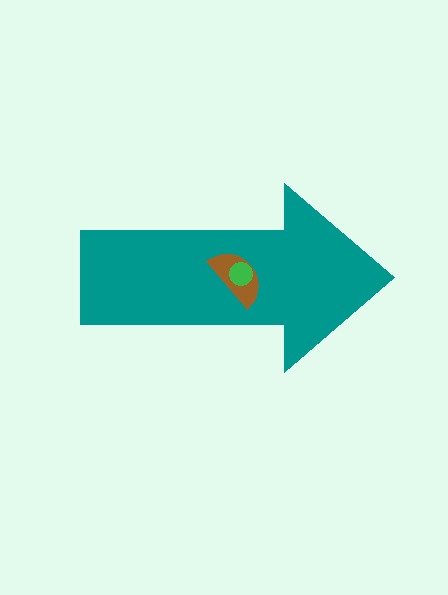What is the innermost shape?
The green circle.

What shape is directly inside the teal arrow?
The brown semicircle.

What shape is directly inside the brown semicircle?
The green circle.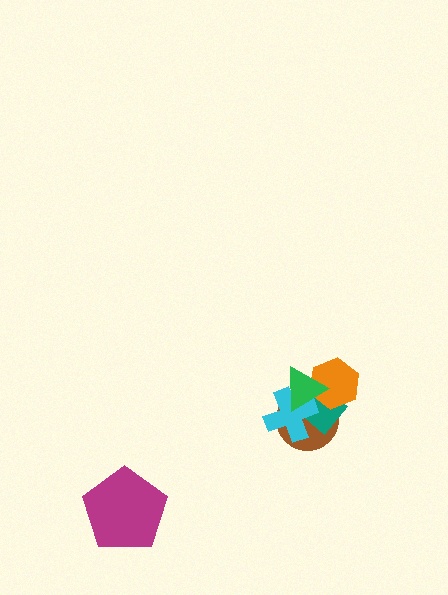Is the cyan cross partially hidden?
Yes, it is partially covered by another shape.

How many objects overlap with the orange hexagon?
3 objects overlap with the orange hexagon.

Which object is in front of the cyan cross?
The green triangle is in front of the cyan cross.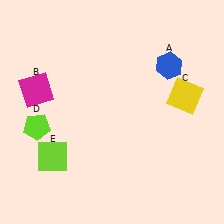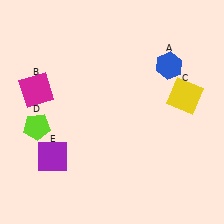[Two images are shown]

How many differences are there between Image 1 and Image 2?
There is 1 difference between the two images.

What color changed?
The square (E) changed from lime in Image 1 to purple in Image 2.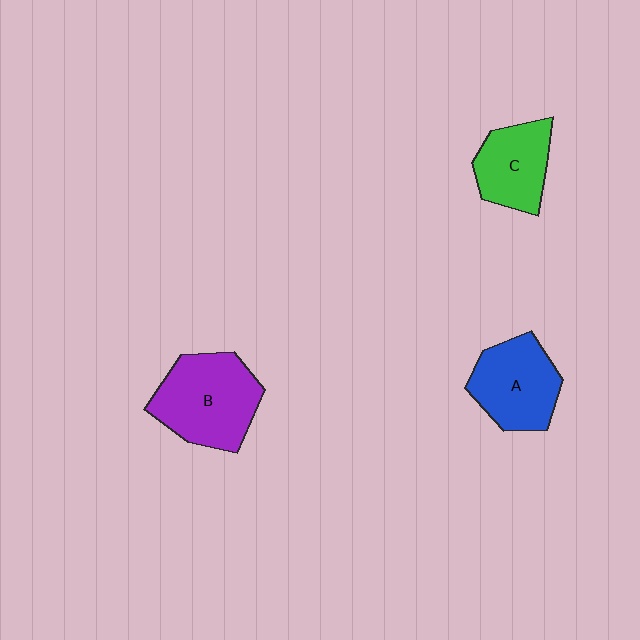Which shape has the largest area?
Shape B (purple).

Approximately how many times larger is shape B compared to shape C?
Approximately 1.5 times.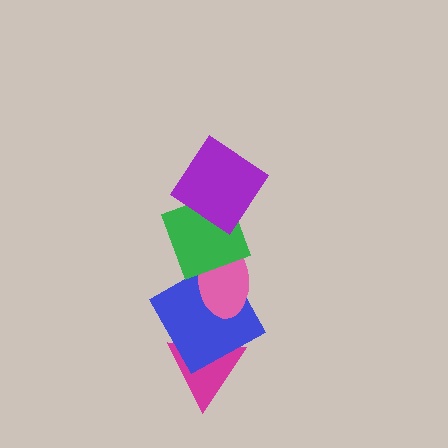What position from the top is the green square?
The green square is 2nd from the top.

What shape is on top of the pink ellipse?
The green square is on top of the pink ellipse.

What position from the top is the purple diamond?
The purple diamond is 1st from the top.